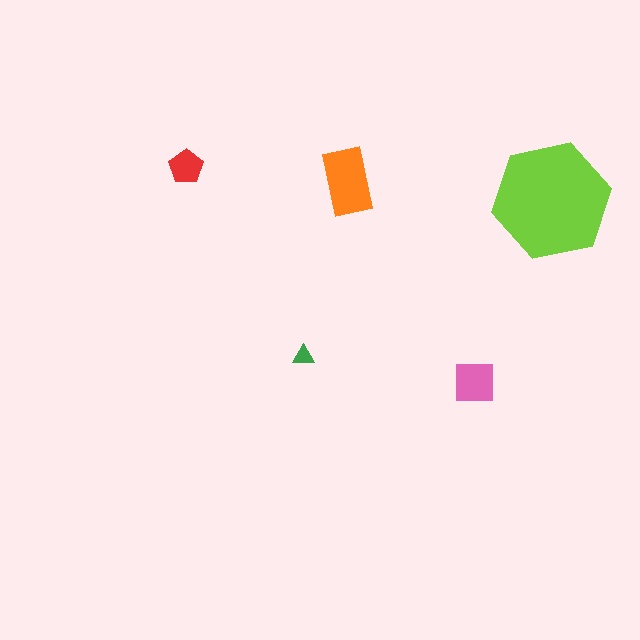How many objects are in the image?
There are 5 objects in the image.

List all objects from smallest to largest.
The green triangle, the red pentagon, the pink square, the orange rectangle, the lime hexagon.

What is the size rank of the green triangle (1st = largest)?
5th.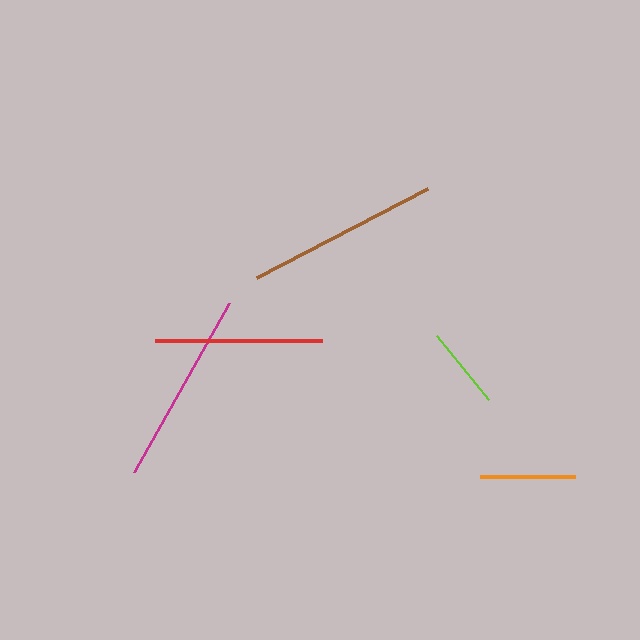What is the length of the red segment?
The red segment is approximately 167 pixels long.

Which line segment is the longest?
The magenta line is the longest at approximately 194 pixels.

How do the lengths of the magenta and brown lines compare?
The magenta and brown lines are approximately the same length.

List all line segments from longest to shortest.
From longest to shortest: magenta, brown, red, orange, lime.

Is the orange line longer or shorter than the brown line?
The brown line is longer than the orange line.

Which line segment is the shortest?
The lime line is the shortest at approximately 83 pixels.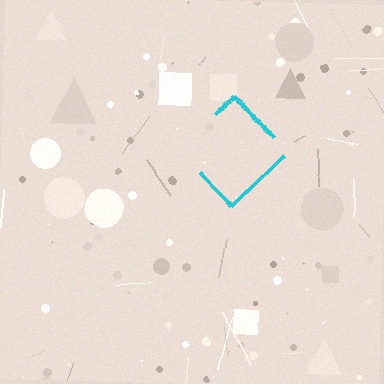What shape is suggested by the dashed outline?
The dashed outline suggests a diamond.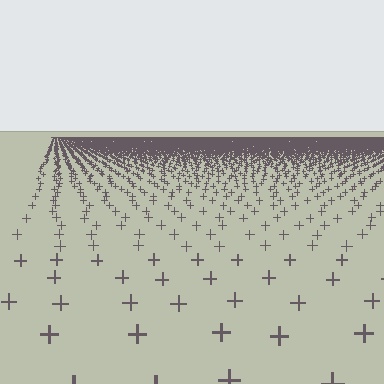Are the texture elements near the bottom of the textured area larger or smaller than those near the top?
Larger. Near the bottom, elements are closer to the viewer and appear at a bigger on-screen size.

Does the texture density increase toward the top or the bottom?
Density increases toward the top.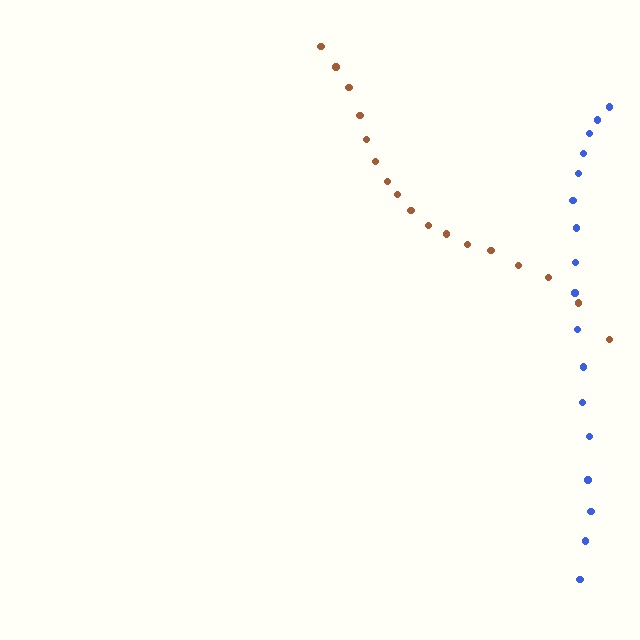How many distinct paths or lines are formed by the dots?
There are 2 distinct paths.